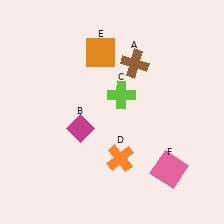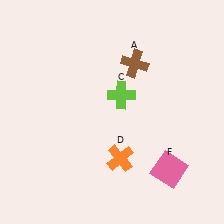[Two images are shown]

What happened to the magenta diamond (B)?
The magenta diamond (B) was removed in Image 2. It was in the bottom-left area of Image 1.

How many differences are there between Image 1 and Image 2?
There are 2 differences between the two images.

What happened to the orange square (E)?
The orange square (E) was removed in Image 2. It was in the top-left area of Image 1.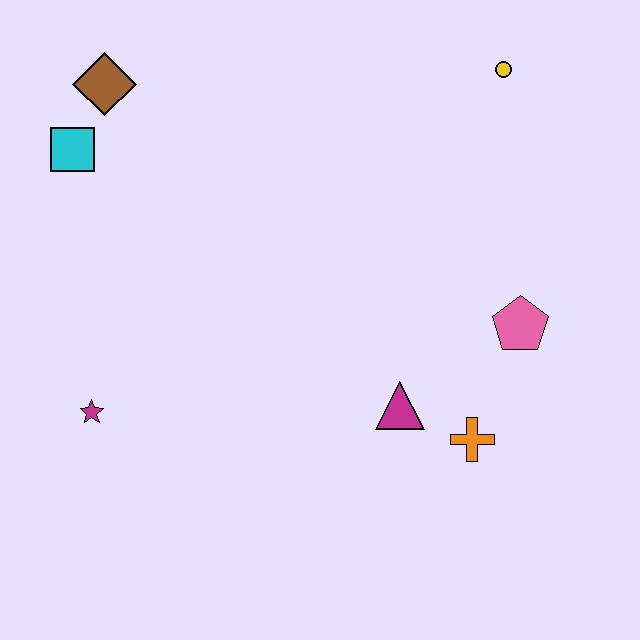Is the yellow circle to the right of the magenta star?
Yes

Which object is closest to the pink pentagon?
The orange cross is closest to the pink pentagon.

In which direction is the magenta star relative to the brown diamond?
The magenta star is below the brown diamond.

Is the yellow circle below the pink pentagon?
No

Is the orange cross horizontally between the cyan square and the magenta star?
No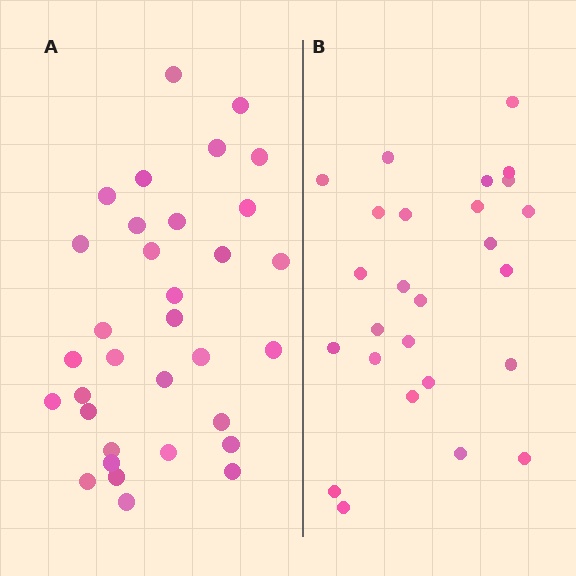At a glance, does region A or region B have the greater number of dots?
Region A (the left region) has more dots.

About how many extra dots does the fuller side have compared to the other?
Region A has roughly 8 or so more dots than region B.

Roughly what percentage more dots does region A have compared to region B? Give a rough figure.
About 25% more.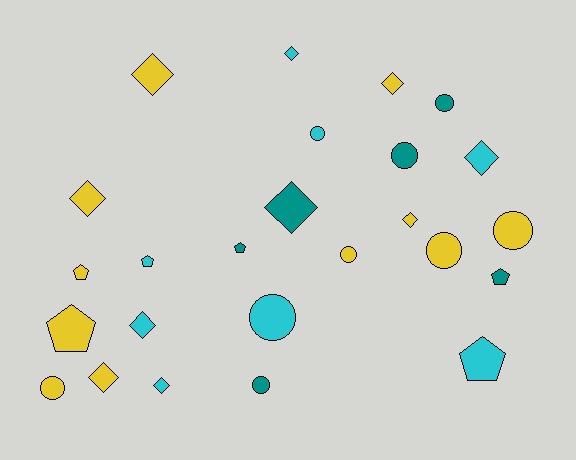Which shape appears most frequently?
Diamond, with 10 objects.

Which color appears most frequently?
Yellow, with 11 objects.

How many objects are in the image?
There are 25 objects.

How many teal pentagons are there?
There are 2 teal pentagons.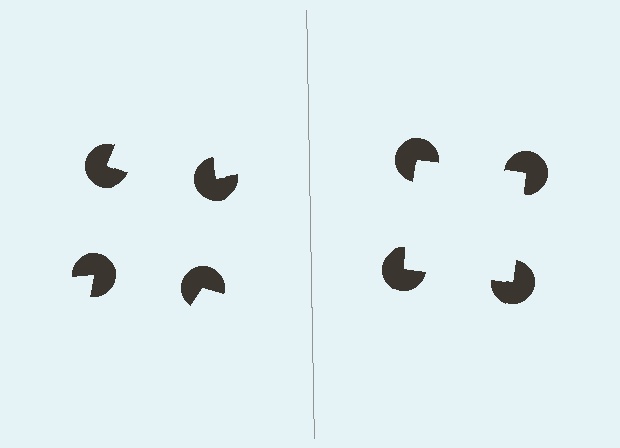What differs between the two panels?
The pac-man discs are positioned identically on both sides; only the wedge orientations differ. On the right they align to a square; on the left they are misaligned.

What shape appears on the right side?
An illusory square.